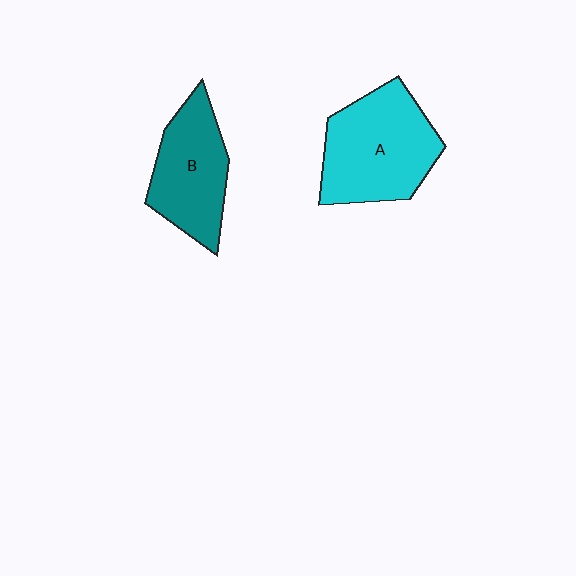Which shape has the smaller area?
Shape B (teal).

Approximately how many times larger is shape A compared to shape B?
Approximately 1.3 times.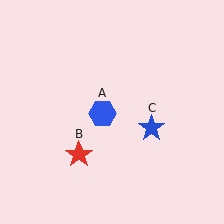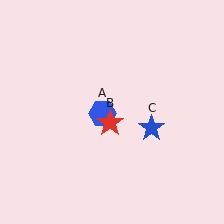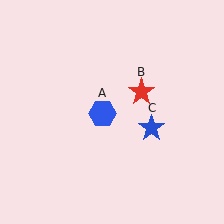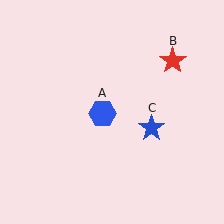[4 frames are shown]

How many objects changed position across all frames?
1 object changed position: red star (object B).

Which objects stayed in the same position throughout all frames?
Blue hexagon (object A) and blue star (object C) remained stationary.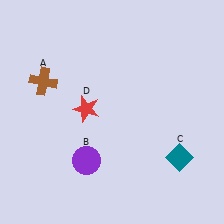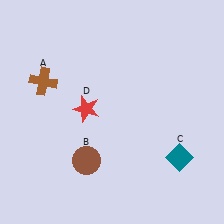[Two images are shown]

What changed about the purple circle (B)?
In Image 1, B is purple. In Image 2, it changed to brown.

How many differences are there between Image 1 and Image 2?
There is 1 difference between the two images.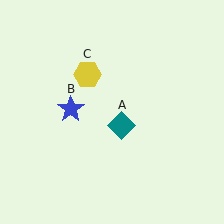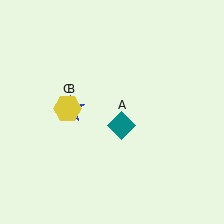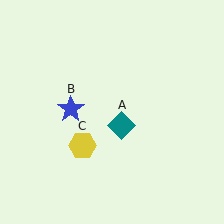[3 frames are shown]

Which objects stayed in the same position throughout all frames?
Teal diamond (object A) and blue star (object B) remained stationary.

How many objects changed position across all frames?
1 object changed position: yellow hexagon (object C).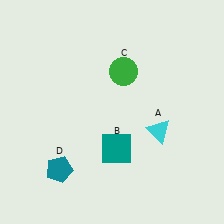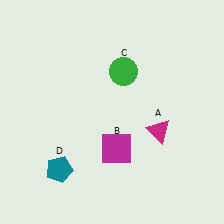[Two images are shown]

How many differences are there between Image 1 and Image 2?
There are 2 differences between the two images.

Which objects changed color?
A changed from cyan to magenta. B changed from teal to magenta.